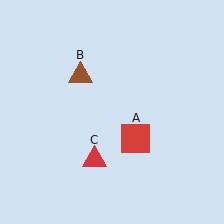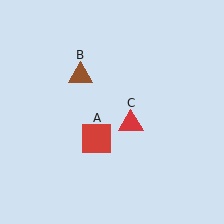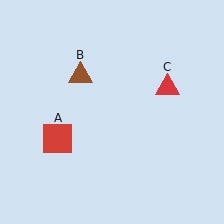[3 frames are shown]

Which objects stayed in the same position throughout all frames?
Brown triangle (object B) remained stationary.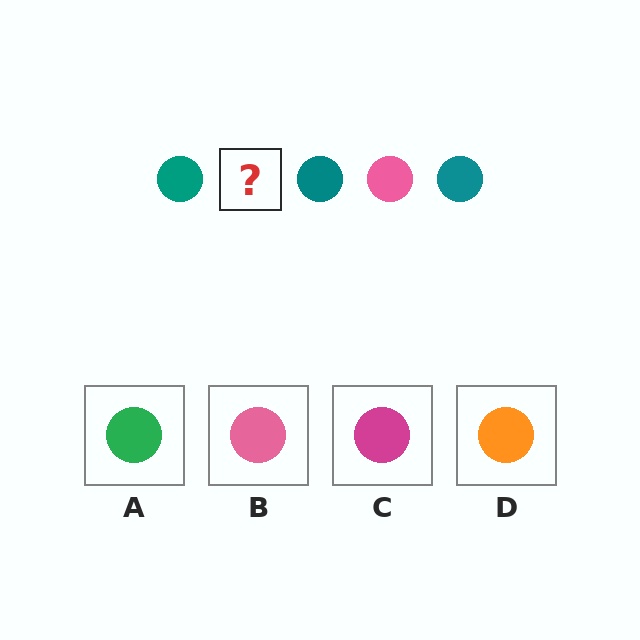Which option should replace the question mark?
Option B.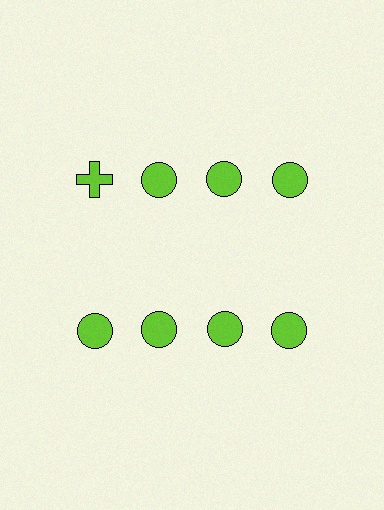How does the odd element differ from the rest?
It has a different shape: cross instead of circle.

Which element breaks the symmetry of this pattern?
The lime cross in the top row, leftmost column breaks the symmetry. All other shapes are lime circles.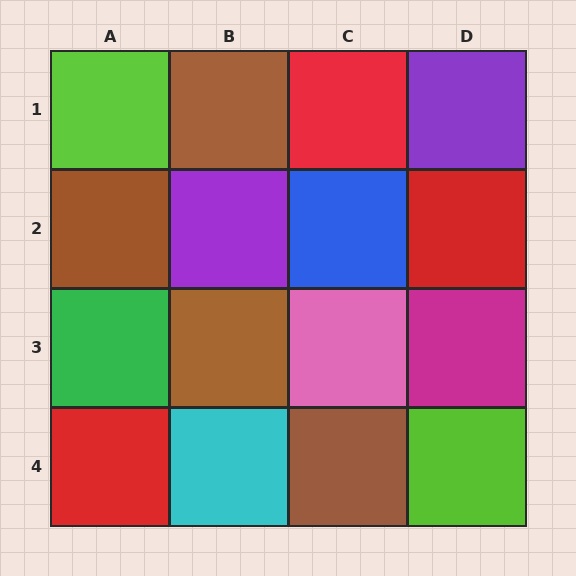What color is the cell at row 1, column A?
Lime.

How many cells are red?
3 cells are red.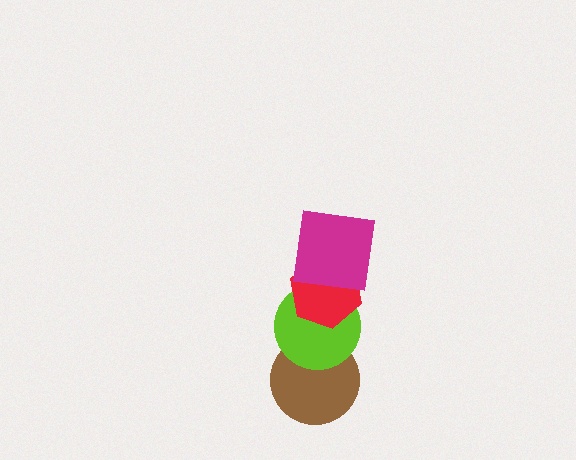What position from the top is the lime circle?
The lime circle is 3rd from the top.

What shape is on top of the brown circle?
The lime circle is on top of the brown circle.